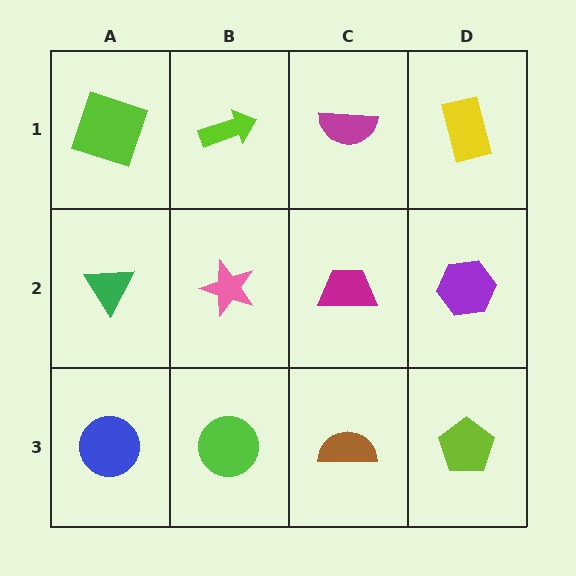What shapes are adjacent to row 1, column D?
A purple hexagon (row 2, column D), a magenta semicircle (row 1, column C).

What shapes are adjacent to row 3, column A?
A green triangle (row 2, column A), a lime circle (row 3, column B).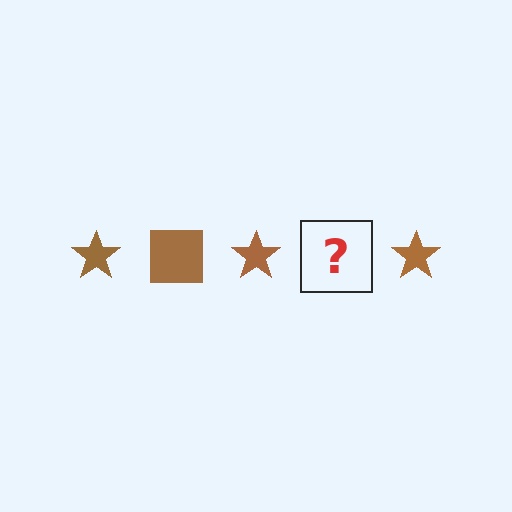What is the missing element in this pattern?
The missing element is a brown square.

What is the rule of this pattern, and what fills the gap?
The rule is that the pattern cycles through star, square shapes in brown. The gap should be filled with a brown square.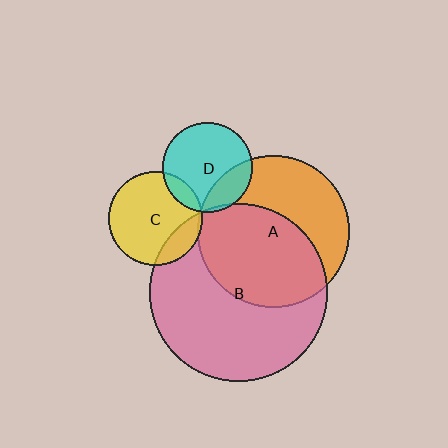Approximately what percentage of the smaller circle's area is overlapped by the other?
Approximately 15%.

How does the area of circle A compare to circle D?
Approximately 2.8 times.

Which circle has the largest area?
Circle B (pink).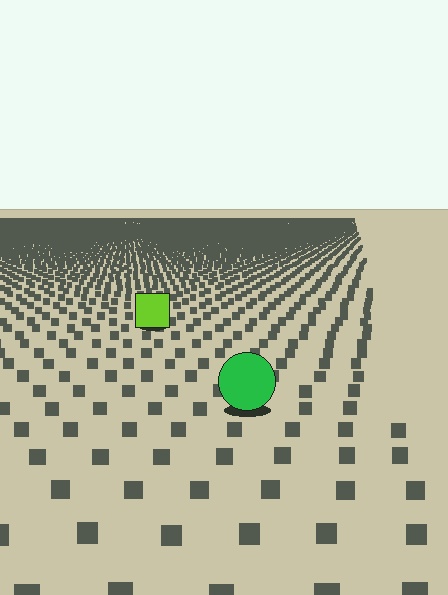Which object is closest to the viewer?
The green circle is closest. The texture marks near it are larger and more spread out.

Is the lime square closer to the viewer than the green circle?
No. The green circle is closer — you can tell from the texture gradient: the ground texture is coarser near it.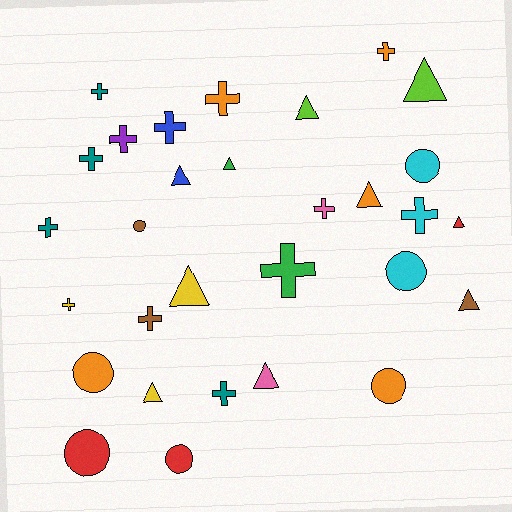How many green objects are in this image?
There are 2 green objects.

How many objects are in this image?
There are 30 objects.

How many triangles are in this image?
There are 10 triangles.